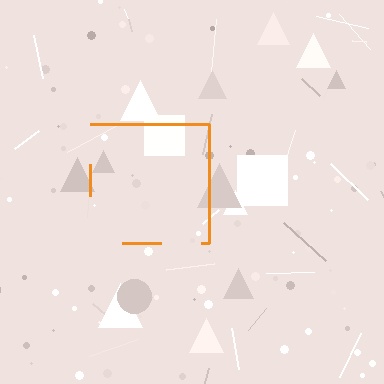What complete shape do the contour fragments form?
The contour fragments form a square.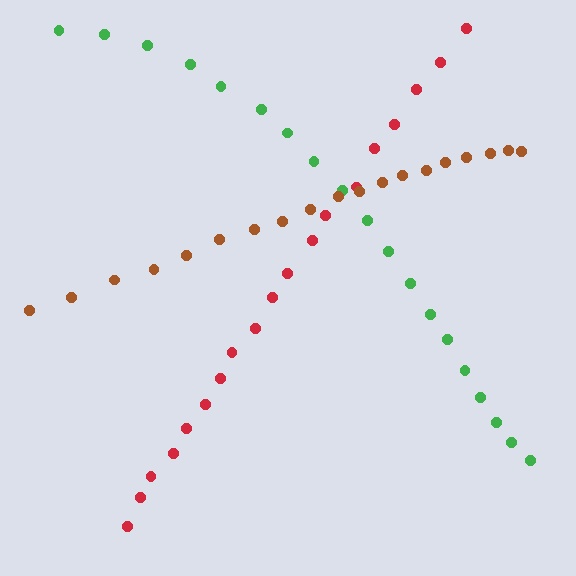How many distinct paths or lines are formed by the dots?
There are 3 distinct paths.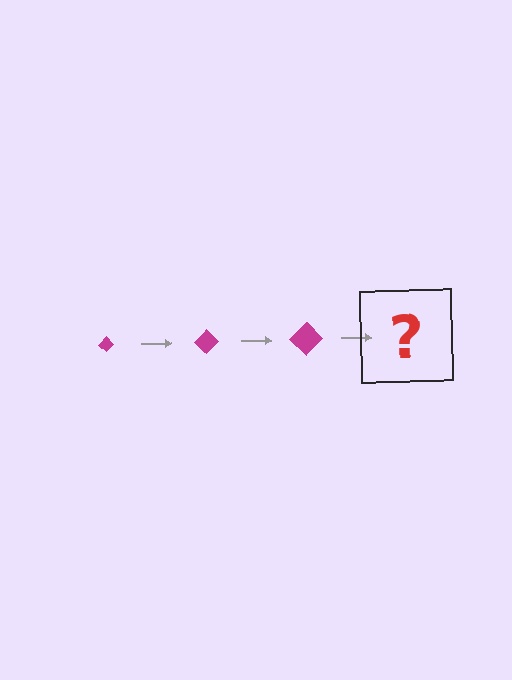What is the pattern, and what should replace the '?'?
The pattern is that the diamond gets progressively larger each step. The '?' should be a magenta diamond, larger than the previous one.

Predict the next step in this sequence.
The next step is a magenta diamond, larger than the previous one.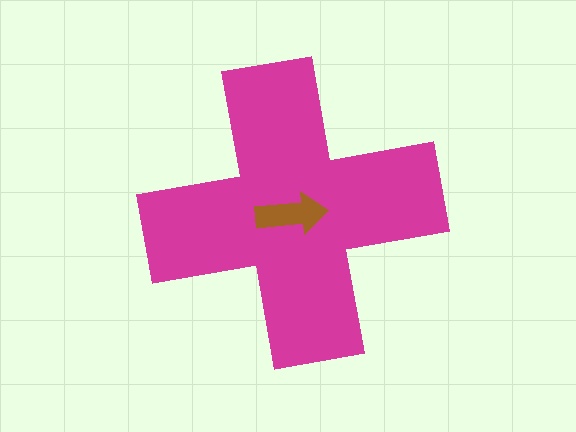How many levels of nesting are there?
2.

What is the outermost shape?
The magenta cross.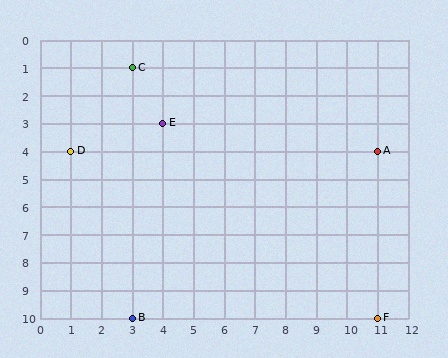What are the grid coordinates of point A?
Point A is at grid coordinates (11, 4).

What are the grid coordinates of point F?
Point F is at grid coordinates (11, 10).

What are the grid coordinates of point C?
Point C is at grid coordinates (3, 1).